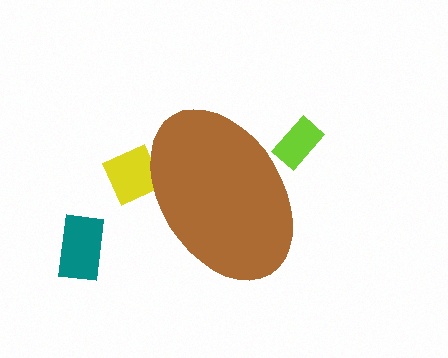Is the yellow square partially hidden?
Yes, the yellow square is partially hidden behind the brown ellipse.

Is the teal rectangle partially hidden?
No, the teal rectangle is fully visible.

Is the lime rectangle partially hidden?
Yes, the lime rectangle is partially hidden behind the brown ellipse.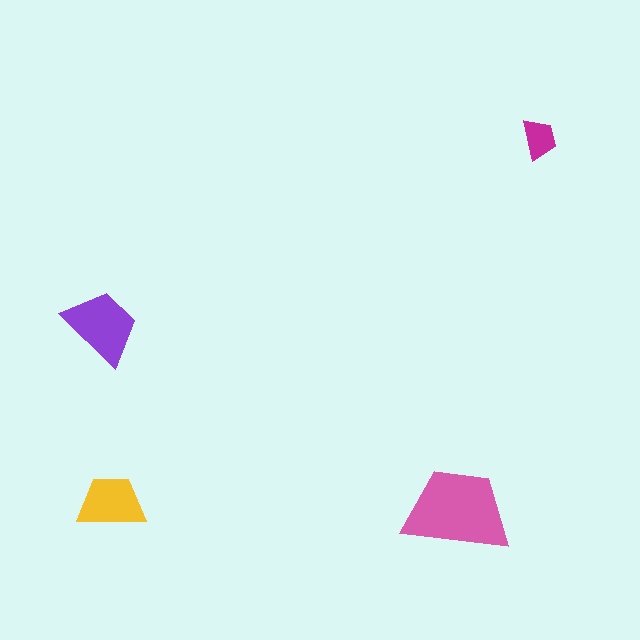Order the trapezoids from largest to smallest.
the pink one, the purple one, the yellow one, the magenta one.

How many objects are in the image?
There are 4 objects in the image.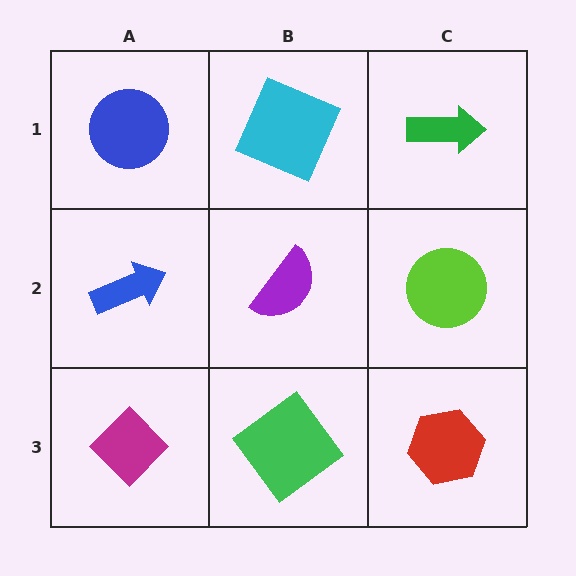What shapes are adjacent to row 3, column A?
A blue arrow (row 2, column A), a green diamond (row 3, column B).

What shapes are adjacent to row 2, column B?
A cyan square (row 1, column B), a green diamond (row 3, column B), a blue arrow (row 2, column A), a lime circle (row 2, column C).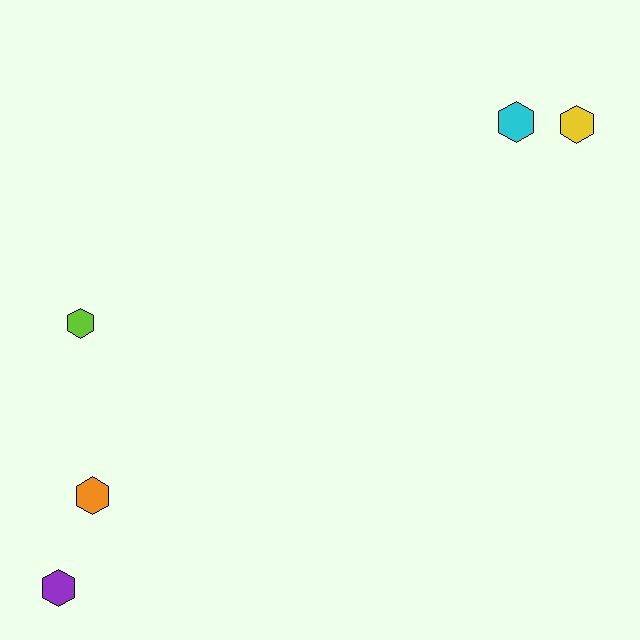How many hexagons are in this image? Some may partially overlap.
There are 5 hexagons.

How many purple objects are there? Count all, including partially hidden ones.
There is 1 purple object.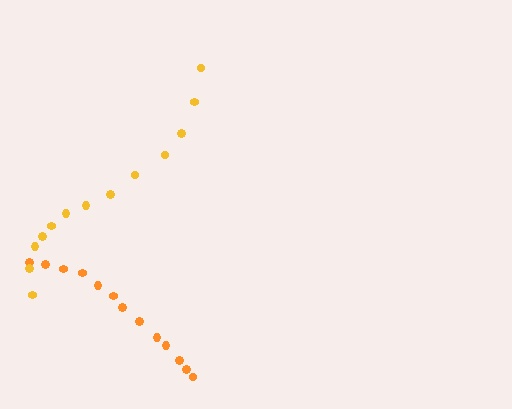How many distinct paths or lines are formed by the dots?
There are 2 distinct paths.